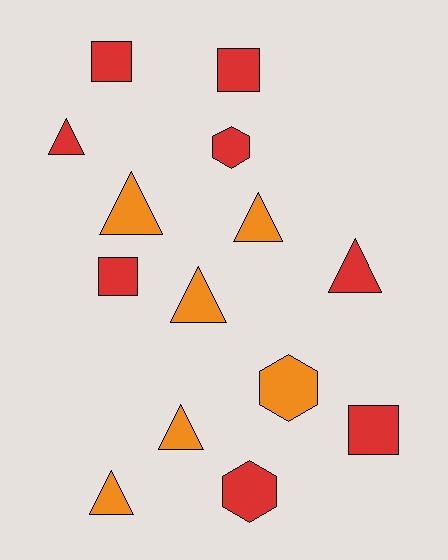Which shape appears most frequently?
Triangle, with 7 objects.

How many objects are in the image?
There are 14 objects.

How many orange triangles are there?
There are 5 orange triangles.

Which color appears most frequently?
Red, with 8 objects.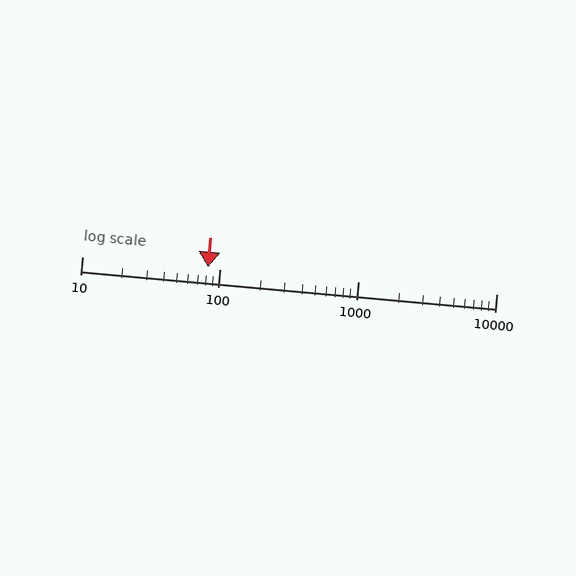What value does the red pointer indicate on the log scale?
The pointer indicates approximately 82.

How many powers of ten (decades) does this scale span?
The scale spans 3 decades, from 10 to 10000.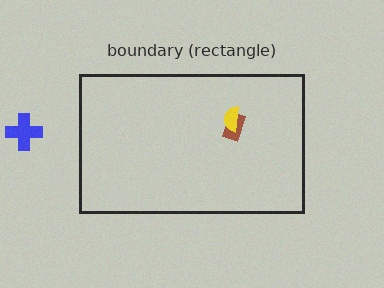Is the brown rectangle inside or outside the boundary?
Inside.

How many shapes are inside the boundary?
2 inside, 1 outside.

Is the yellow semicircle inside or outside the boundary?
Inside.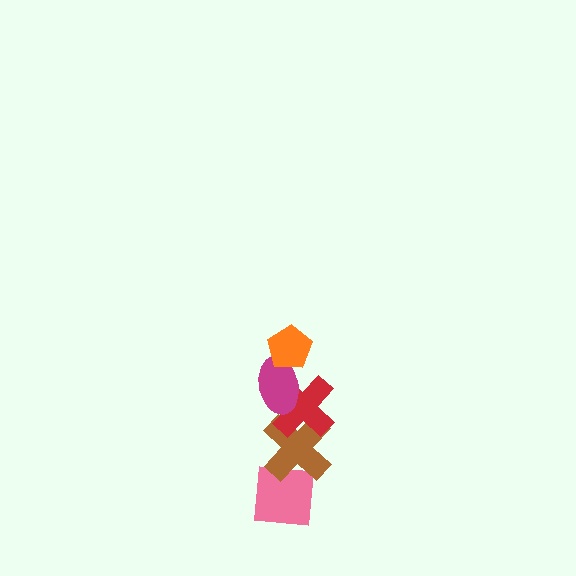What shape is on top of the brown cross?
The red cross is on top of the brown cross.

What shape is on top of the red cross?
The magenta ellipse is on top of the red cross.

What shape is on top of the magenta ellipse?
The orange pentagon is on top of the magenta ellipse.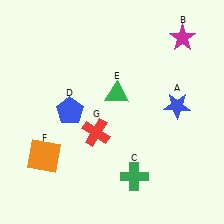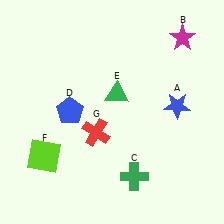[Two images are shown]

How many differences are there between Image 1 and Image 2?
There is 1 difference between the two images.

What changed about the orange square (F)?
In Image 1, F is orange. In Image 2, it changed to lime.